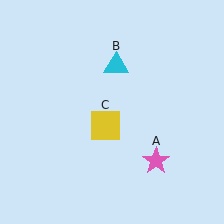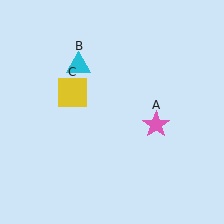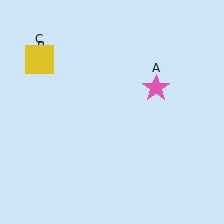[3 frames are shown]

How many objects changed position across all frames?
3 objects changed position: pink star (object A), cyan triangle (object B), yellow square (object C).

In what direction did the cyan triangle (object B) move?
The cyan triangle (object B) moved left.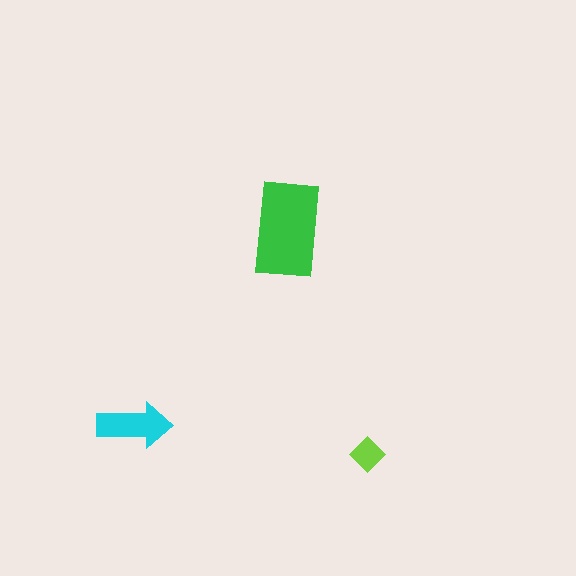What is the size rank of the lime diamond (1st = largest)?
3rd.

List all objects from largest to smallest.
The green rectangle, the cyan arrow, the lime diamond.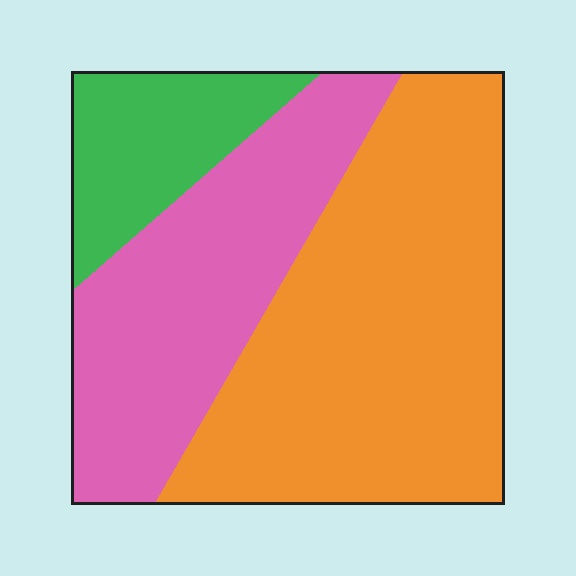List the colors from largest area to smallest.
From largest to smallest: orange, pink, green.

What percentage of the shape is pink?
Pink covers 33% of the shape.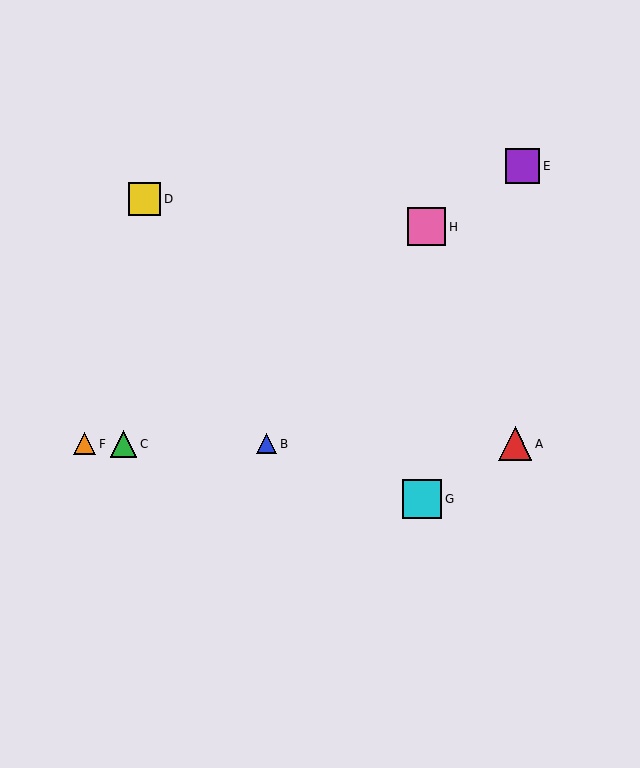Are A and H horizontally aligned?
No, A is at y≈444 and H is at y≈227.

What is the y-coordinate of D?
Object D is at y≈199.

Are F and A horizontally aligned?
Yes, both are at y≈444.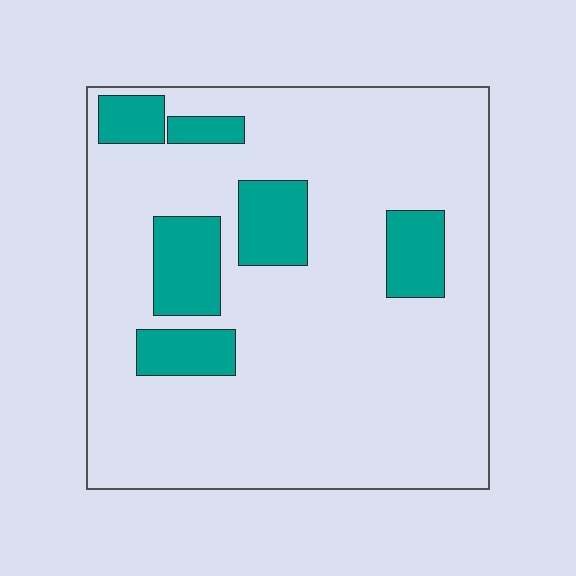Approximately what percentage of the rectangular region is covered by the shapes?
Approximately 15%.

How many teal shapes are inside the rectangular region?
6.